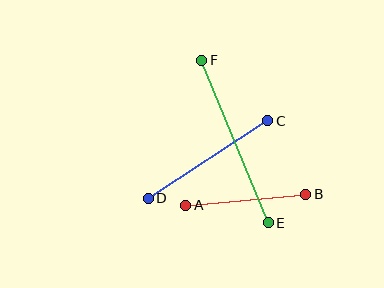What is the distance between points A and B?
The distance is approximately 121 pixels.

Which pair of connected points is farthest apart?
Points E and F are farthest apart.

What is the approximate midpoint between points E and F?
The midpoint is at approximately (235, 142) pixels.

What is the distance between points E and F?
The distance is approximately 175 pixels.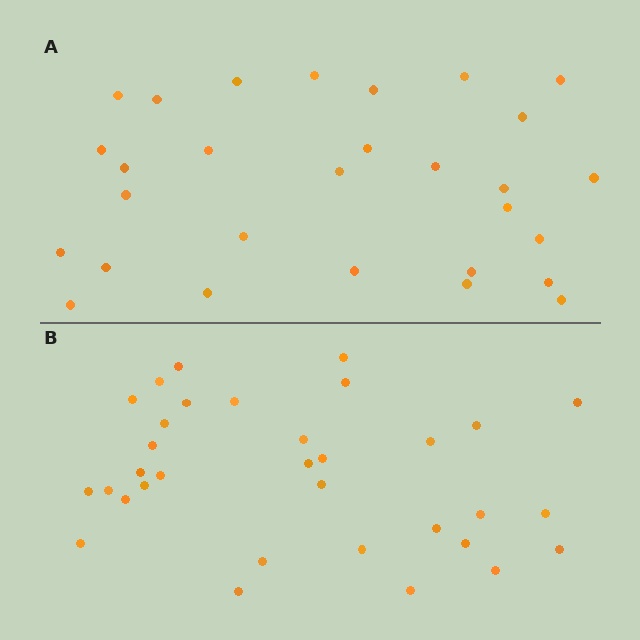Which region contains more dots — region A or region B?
Region B (the bottom region) has more dots.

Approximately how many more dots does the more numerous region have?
Region B has about 4 more dots than region A.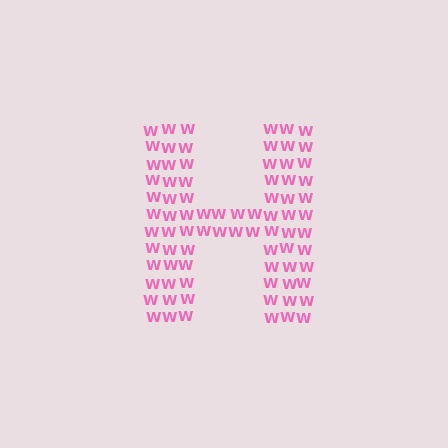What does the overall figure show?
The overall figure shows the letter H.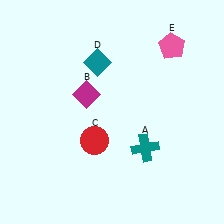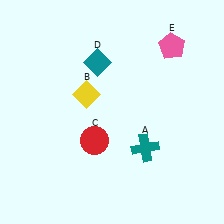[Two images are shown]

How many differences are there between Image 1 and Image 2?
There is 1 difference between the two images.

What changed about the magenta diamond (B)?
In Image 1, B is magenta. In Image 2, it changed to yellow.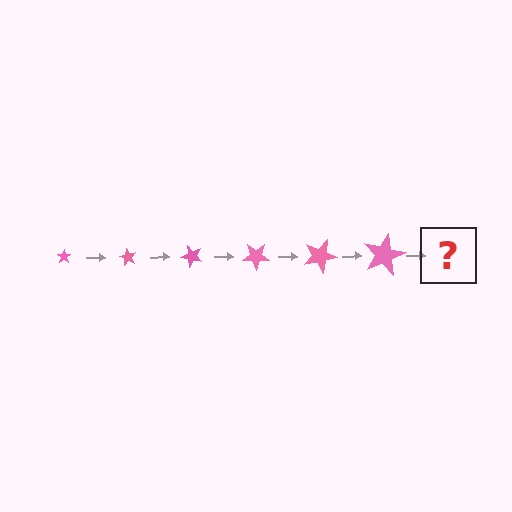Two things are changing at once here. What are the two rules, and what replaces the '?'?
The two rules are that the star grows larger each step and it rotates 60 degrees each step. The '?' should be a star, larger than the previous one and rotated 360 degrees from the start.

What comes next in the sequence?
The next element should be a star, larger than the previous one and rotated 360 degrees from the start.